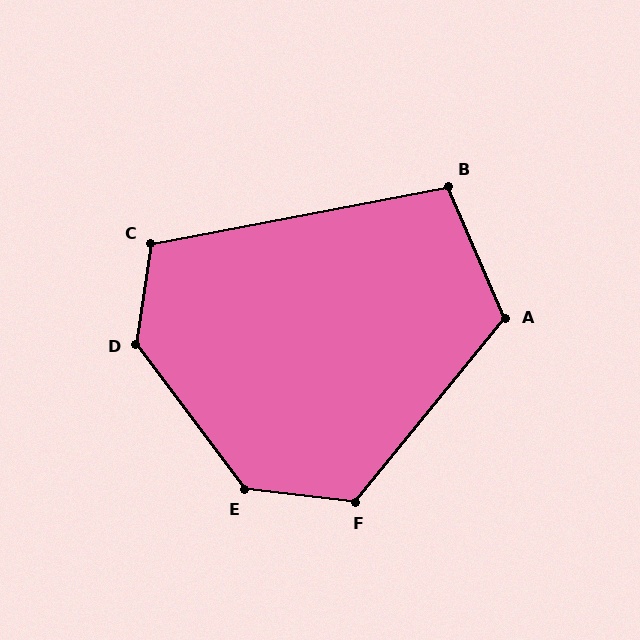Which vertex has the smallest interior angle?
B, at approximately 103 degrees.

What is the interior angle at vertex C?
Approximately 109 degrees (obtuse).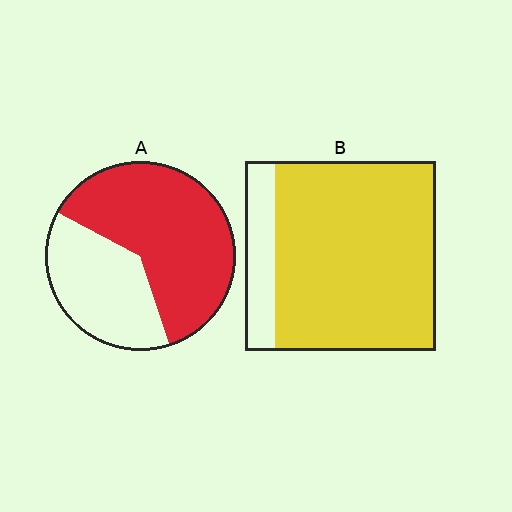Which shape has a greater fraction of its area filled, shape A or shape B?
Shape B.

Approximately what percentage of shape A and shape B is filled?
A is approximately 60% and B is approximately 85%.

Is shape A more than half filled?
Yes.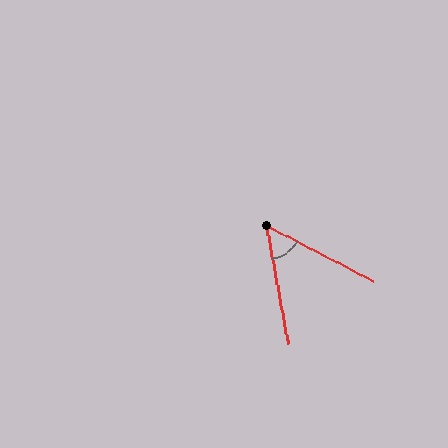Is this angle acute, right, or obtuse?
It is acute.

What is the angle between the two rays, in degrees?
Approximately 52 degrees.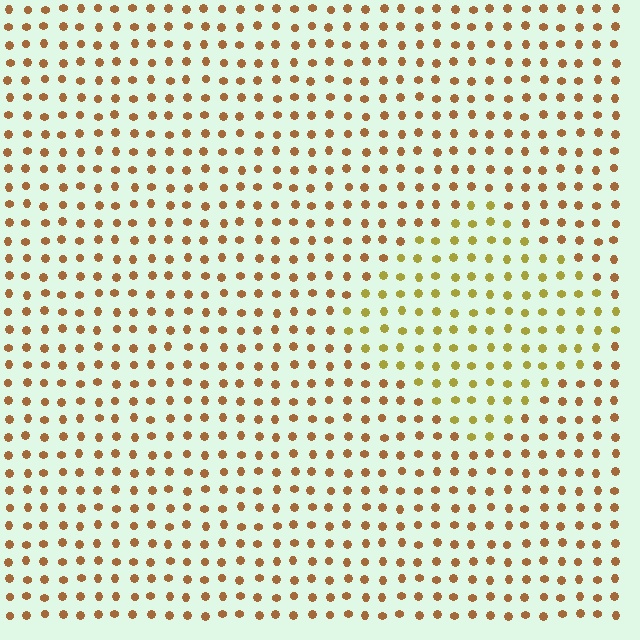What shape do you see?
I see a diamond.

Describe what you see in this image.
The image is filled with small brown elements in a uniform arrangement. A diamond-shaped region is visible where the elements are tinted to a slightly different hue, forming a subtle color boundary.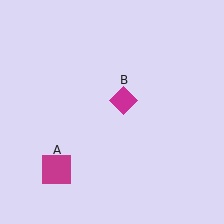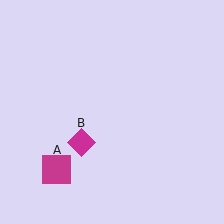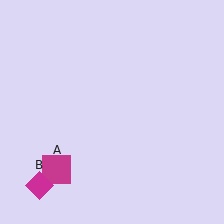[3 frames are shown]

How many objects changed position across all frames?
1 object changed position: magenta diamond (object B).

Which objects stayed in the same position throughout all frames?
Magenta square (object A) remained stationary.